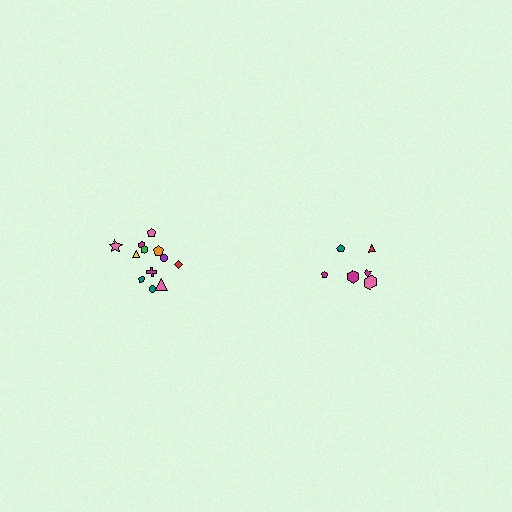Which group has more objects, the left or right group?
The left group.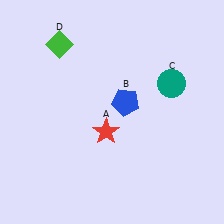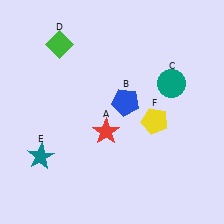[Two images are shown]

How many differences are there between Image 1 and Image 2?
There are 2 differences between the two images.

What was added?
A teal star (E), a yellow pentagon (F) were added in Image 2.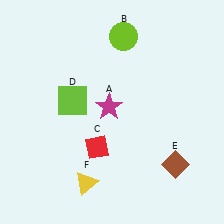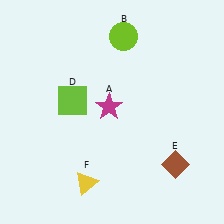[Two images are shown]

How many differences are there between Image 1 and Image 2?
There is 1 difference between the two images.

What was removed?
The red diamond (C) was removed in Image 2.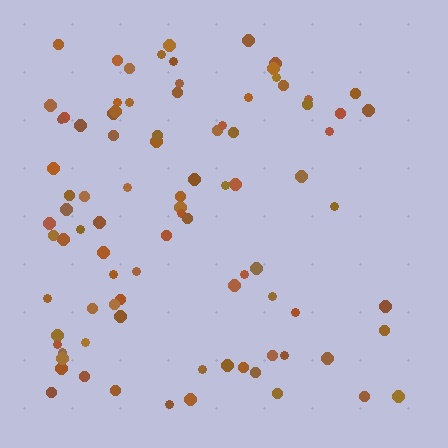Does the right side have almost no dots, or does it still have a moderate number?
Still a moderate number, just noticeably fewer than the left.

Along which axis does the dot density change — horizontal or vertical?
Horizontal.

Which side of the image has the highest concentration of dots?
The left.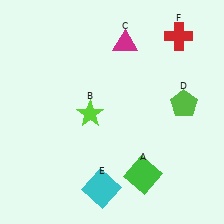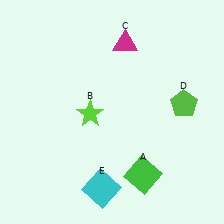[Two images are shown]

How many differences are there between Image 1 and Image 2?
There is 1 difference between the two images.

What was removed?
The red cross (F) was removed in Image 2.